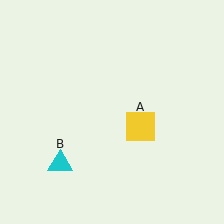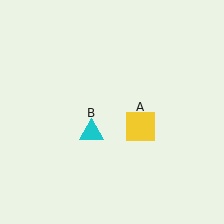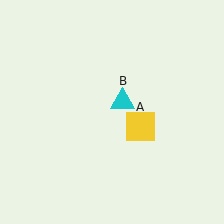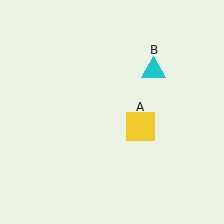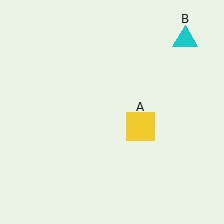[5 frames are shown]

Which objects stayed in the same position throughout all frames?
Yellow square (object A) remained stationary.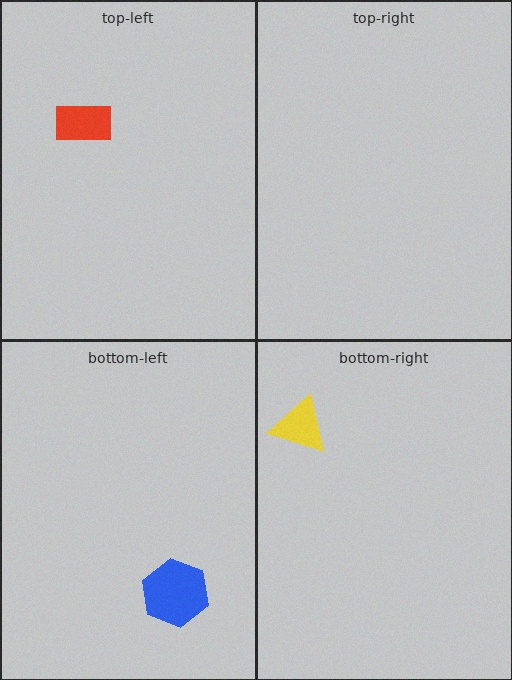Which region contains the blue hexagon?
The bottom-left region.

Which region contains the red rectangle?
The top-left region.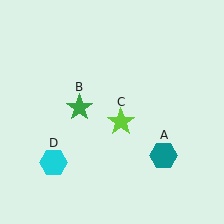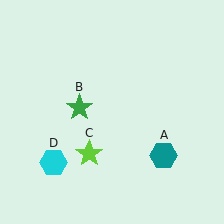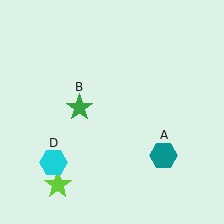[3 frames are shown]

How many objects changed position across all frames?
1 object changed position: lime star (object C).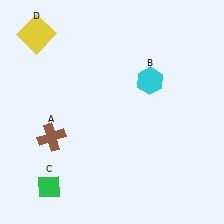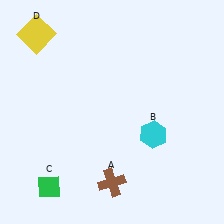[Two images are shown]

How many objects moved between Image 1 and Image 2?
2 objects moved between the two images.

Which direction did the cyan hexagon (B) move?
The cyan hexagon (B) moved down.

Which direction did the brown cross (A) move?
The brown cross (A) moved right.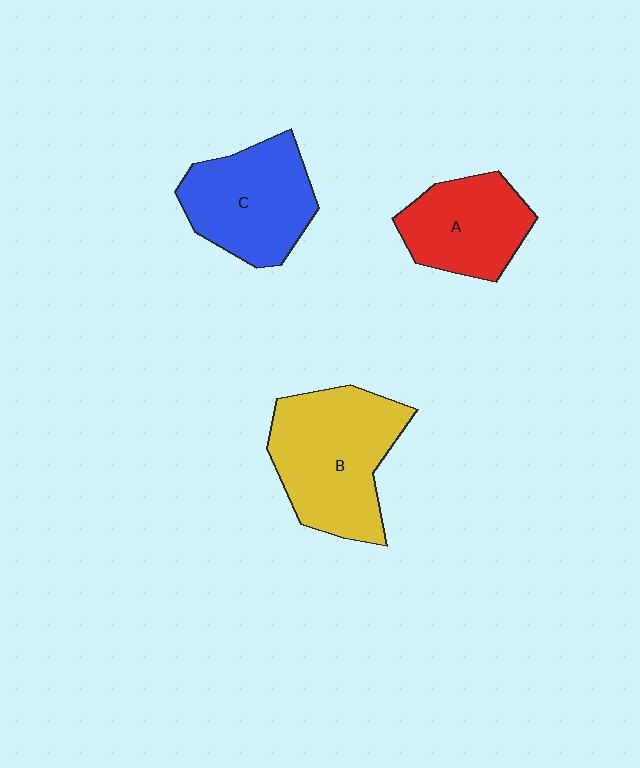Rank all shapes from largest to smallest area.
From largest to smallest: B (yellow), C (blue), A (red).